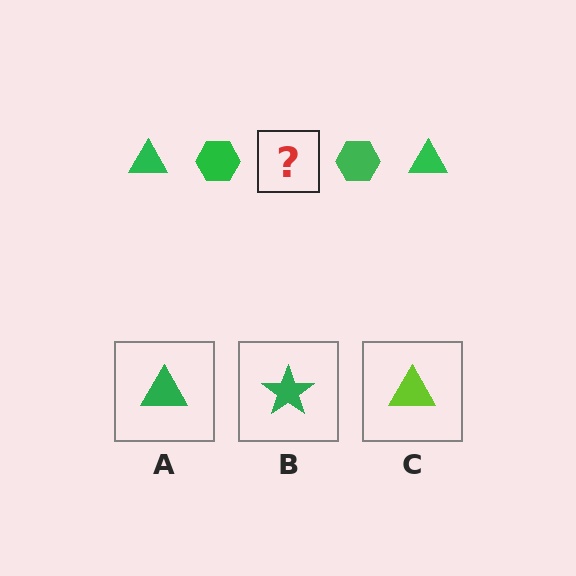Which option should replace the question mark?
Option A.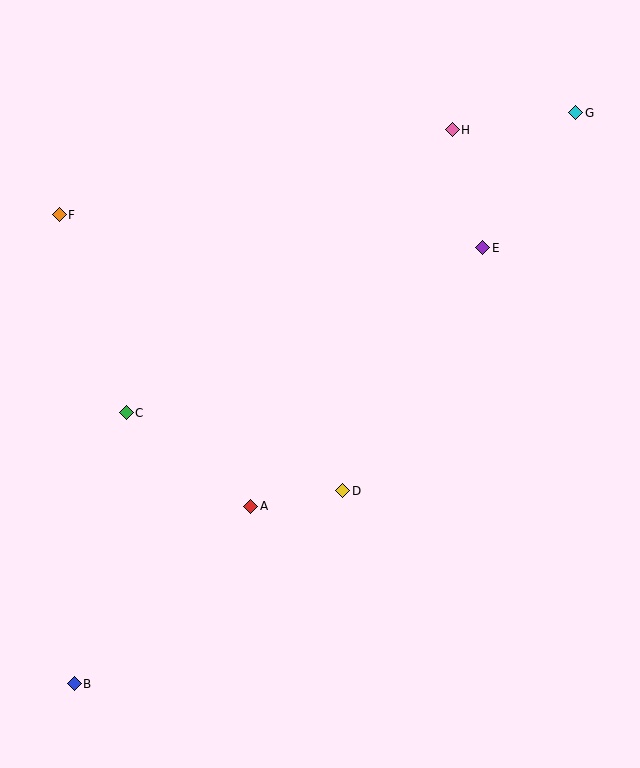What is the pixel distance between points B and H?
The distance between B and H is 671 pixels.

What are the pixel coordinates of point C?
Point C is at (126, 413).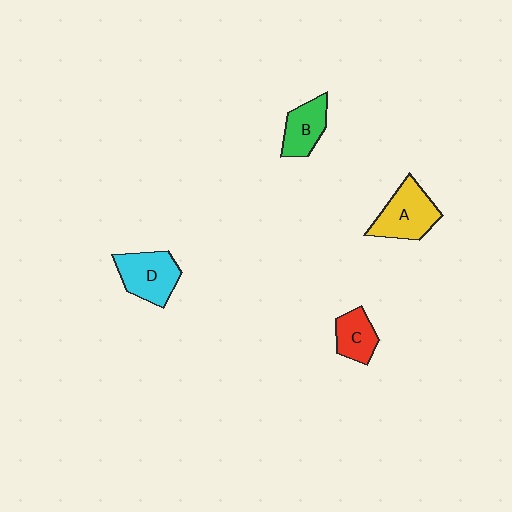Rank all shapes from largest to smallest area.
From largest to smallest: A (yellow), D (cyan), B (green), C (red).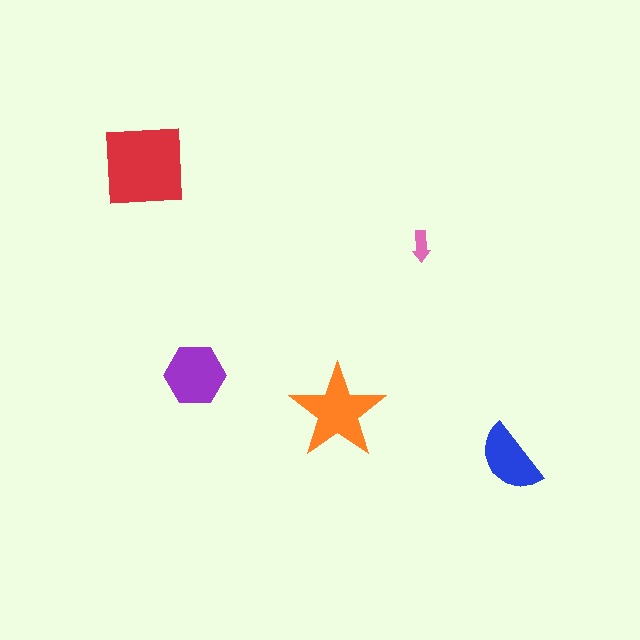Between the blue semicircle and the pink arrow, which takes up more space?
The blue semicircle.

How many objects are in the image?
There are 5 objects in the image.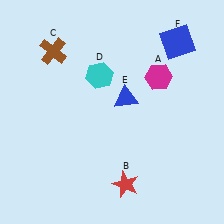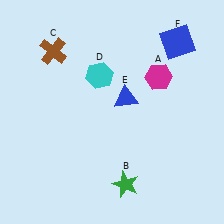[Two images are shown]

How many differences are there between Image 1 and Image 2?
There is 1 difference between the two images.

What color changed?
The star (B) changed from red in Image 1 to green in Image 2.